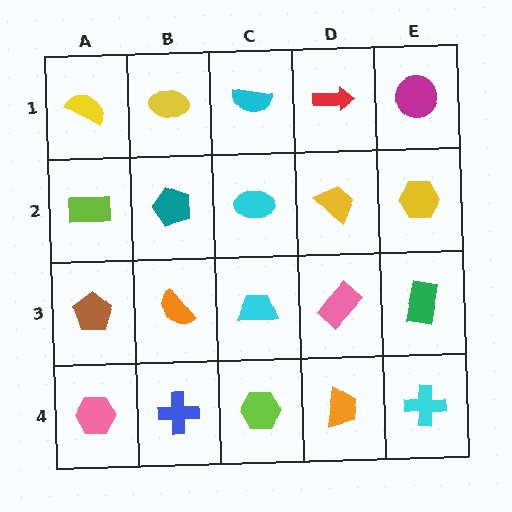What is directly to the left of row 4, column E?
An orange trapezoid.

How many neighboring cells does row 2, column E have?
3.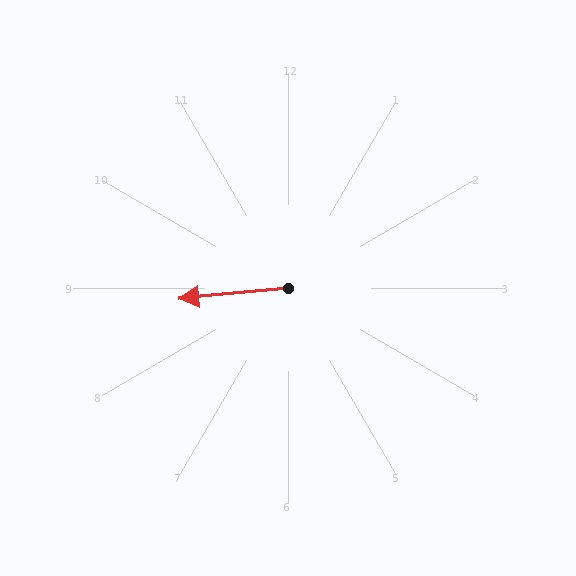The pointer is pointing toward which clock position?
Roughly 9 o'clock.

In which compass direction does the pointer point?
West.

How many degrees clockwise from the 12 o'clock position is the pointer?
Approximately 264 degrees.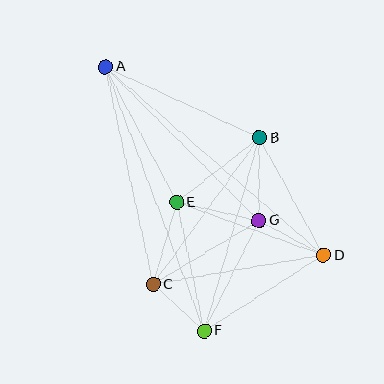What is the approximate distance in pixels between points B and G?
The distance between B and G is approximately 83 pixels.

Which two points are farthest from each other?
Points A and D are farthest from each other.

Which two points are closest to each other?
Points C and F are closest to each other.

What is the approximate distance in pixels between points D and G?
The distance between D and G is approximately 74 pixels.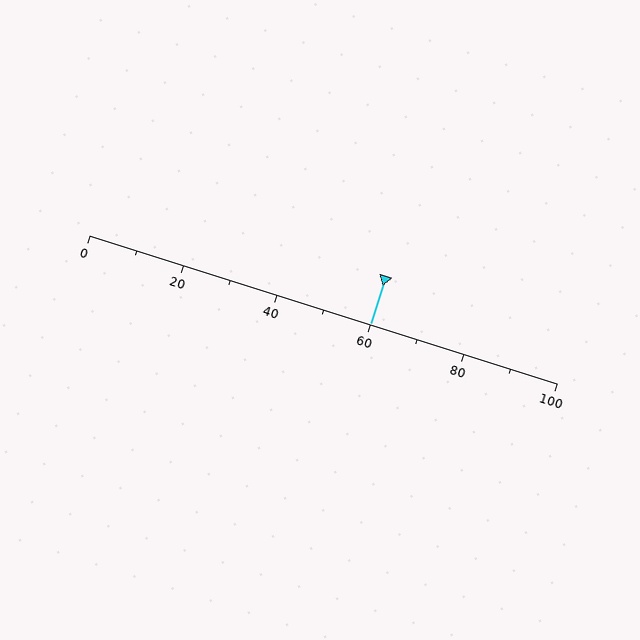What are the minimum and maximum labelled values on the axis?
The axis runs from 0 to 100.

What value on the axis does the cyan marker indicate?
The marker indicates approximately 60.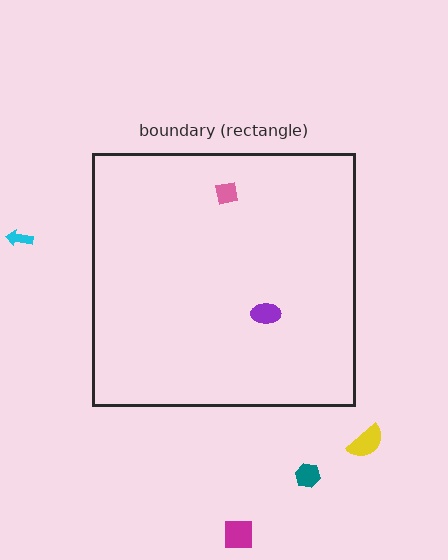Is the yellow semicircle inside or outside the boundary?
Outside.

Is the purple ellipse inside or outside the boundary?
Inside.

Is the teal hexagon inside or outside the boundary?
Outside.